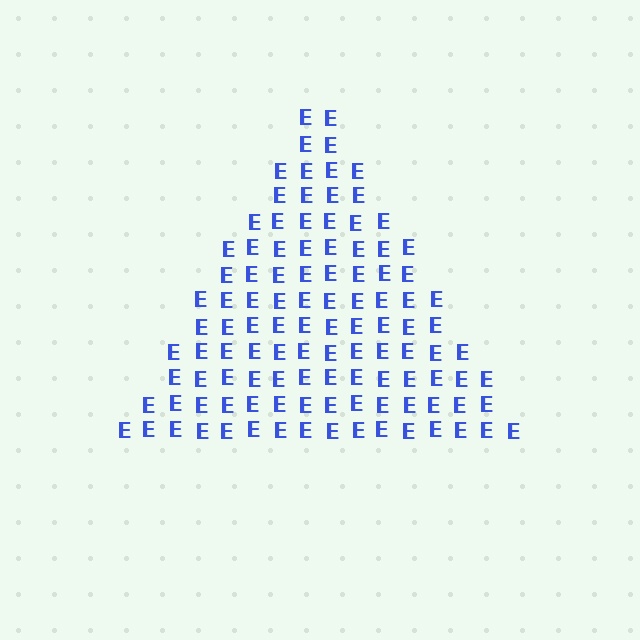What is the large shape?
The large shape is a triangle.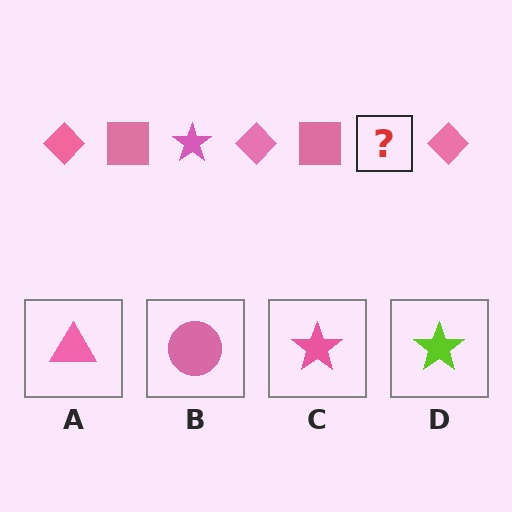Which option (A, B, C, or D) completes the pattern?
C.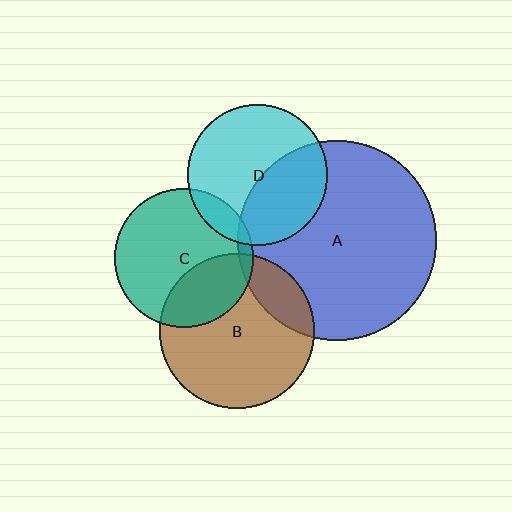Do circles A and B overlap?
Yes.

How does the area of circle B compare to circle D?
Approximately 1.2 times.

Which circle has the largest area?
Circle A (blue).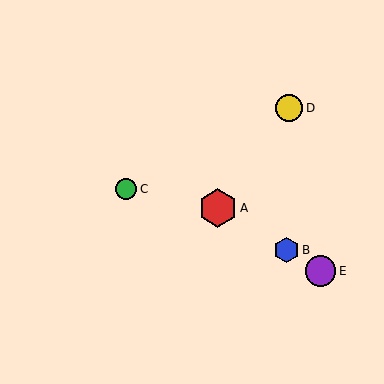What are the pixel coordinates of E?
Object E is at (321, 271).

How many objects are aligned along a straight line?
3 objects (A, B, E) are aligned along a straight line.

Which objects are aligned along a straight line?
Objects A, B, E are aligned along a straight line.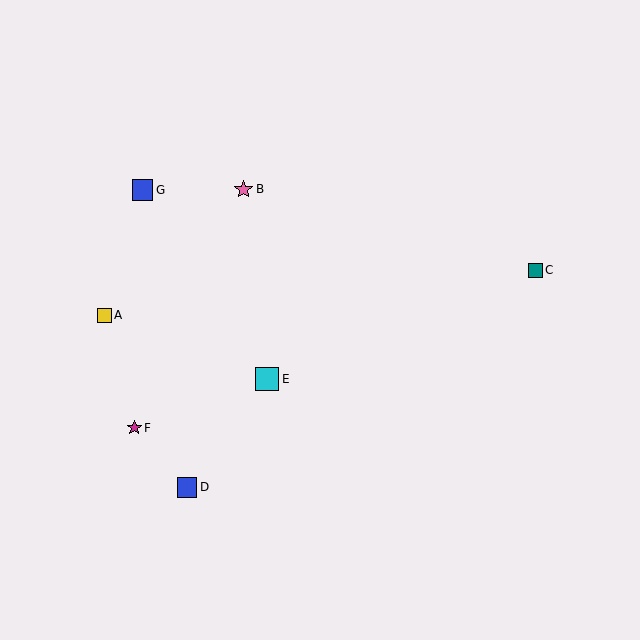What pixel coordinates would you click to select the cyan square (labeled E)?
Click at (267, 379) to select the cyan square E.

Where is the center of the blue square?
The center of the blue square is at (187, 487).